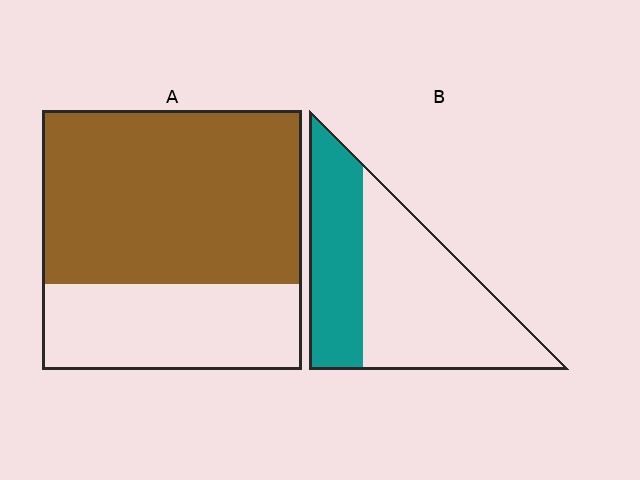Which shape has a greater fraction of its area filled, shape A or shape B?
Shape A.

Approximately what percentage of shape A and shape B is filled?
A is approximately 65% and B is approximately 35%.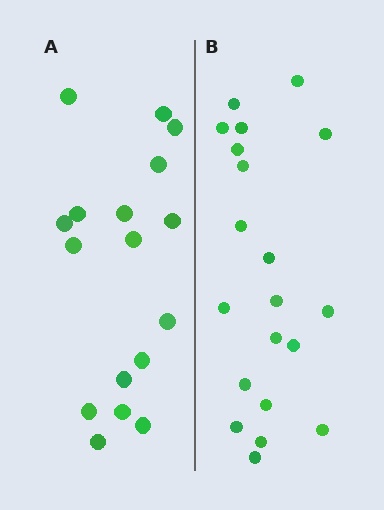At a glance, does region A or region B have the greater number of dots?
Region B (the right region) has more dots.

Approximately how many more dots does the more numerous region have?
Region B has just a few more — roughly 2 or 3 more dots than region A.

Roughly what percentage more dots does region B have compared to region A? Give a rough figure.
About 20% more.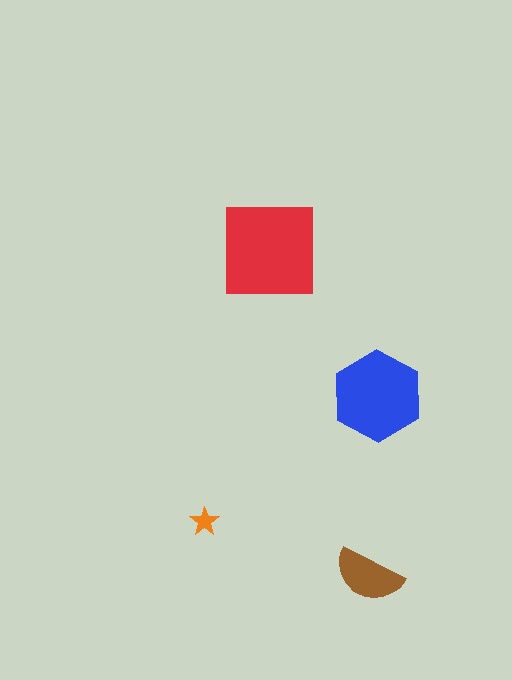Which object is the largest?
The red square.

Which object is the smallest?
The orange star.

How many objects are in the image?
There are 4 objects in the image.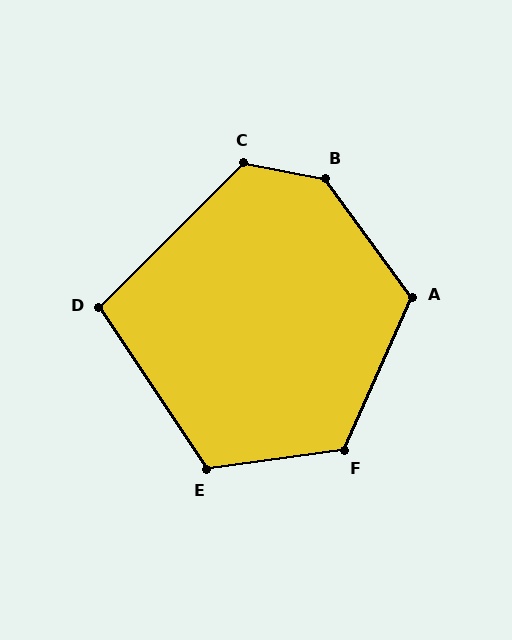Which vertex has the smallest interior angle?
D, at approximately 101 degrees.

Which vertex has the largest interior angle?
B, at approximately 137 degrees.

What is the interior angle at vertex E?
Approximately 116 degrees (obtuse).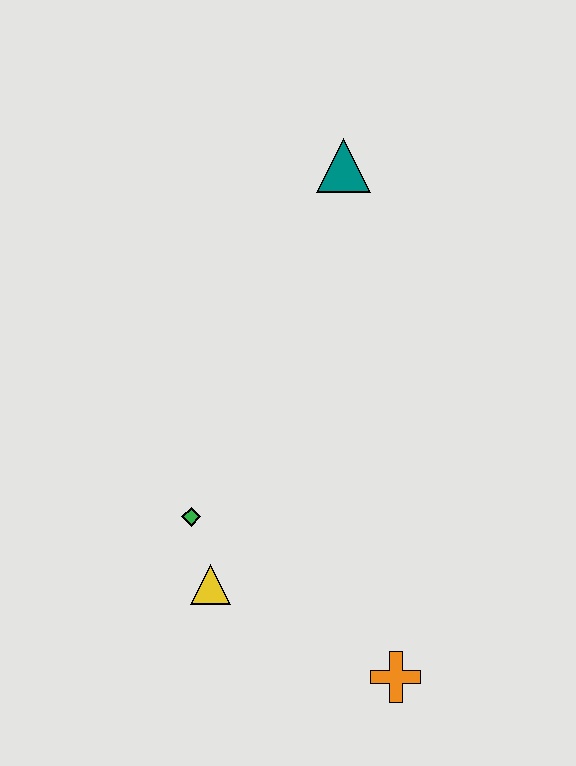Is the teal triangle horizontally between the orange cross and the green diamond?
Yes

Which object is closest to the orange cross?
The yellow triangle is closest to the orange cross.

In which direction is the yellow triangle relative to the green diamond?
The yellow triangle is below the green diamond.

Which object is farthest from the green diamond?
The teal triangle is farthest from the green diamond.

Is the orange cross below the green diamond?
Yes